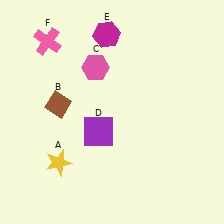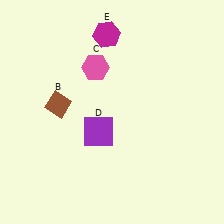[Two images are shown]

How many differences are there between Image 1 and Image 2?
There are 2 differences between the two images.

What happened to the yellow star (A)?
The yellow star (A) was removed in Image 2. It was in the bottom-left area of Image 1.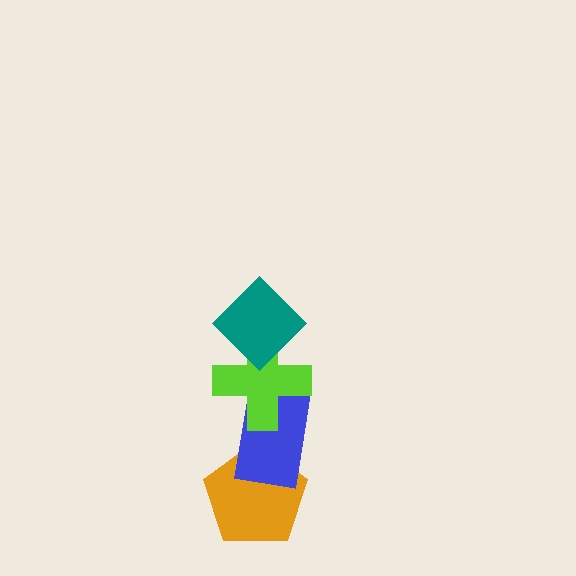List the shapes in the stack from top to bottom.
From top to bottom: the teal diamond, the lime cross, the blue rectangle, the orange pentagon.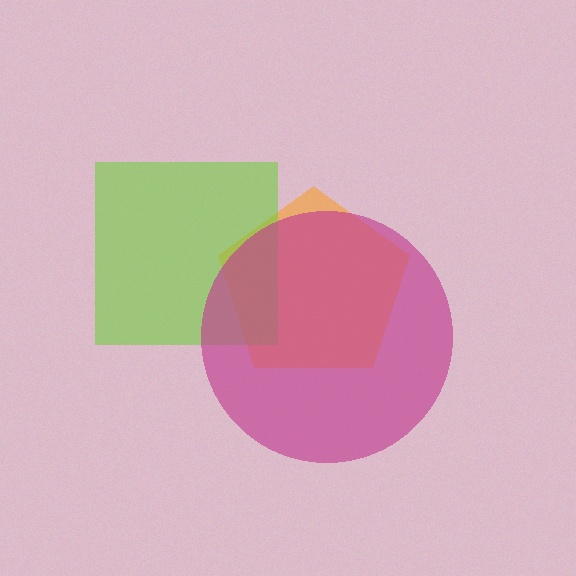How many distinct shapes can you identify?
There are 3 distinct shapes: an orange pentagon, a lime square, a magenta circle.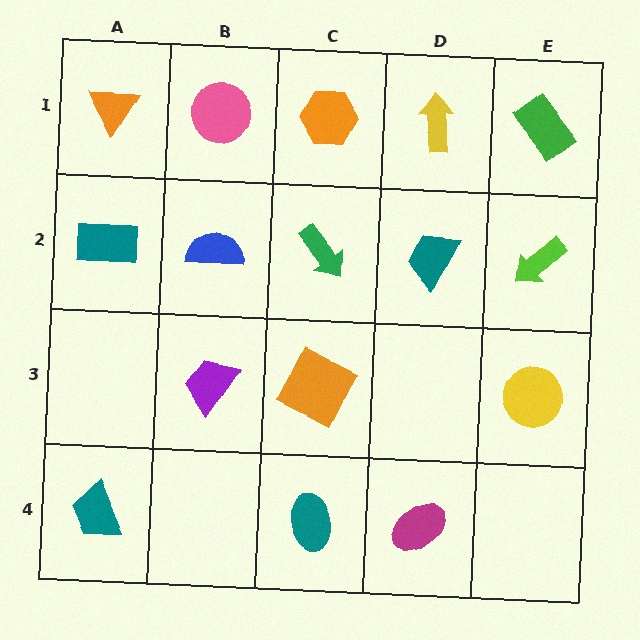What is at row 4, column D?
A magenta ellipse.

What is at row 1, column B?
A pink circle.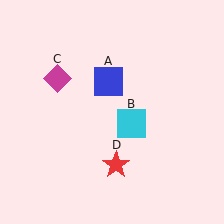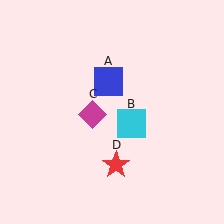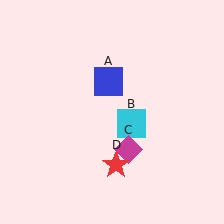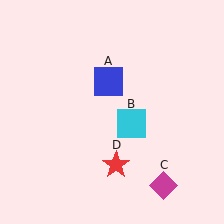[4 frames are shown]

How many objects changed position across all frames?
1 object changed position: magenta diamond (object C).